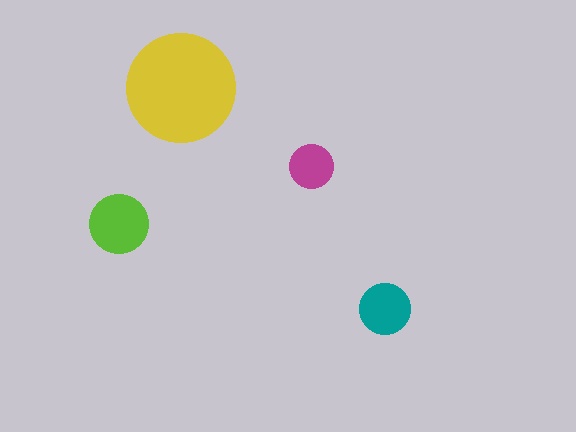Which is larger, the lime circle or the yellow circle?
The yellow one.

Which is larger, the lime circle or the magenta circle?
The lime one.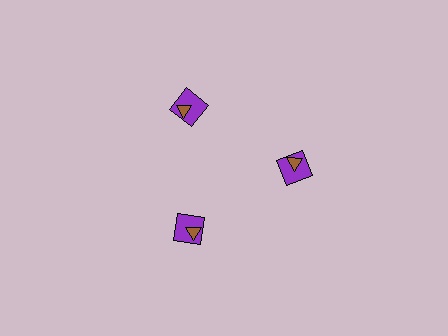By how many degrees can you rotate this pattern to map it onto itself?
The pattern maps onto itself every 120 degrees of rotation.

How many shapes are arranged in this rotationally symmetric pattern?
There are 6 shapes, arranged in 3 groups of 2.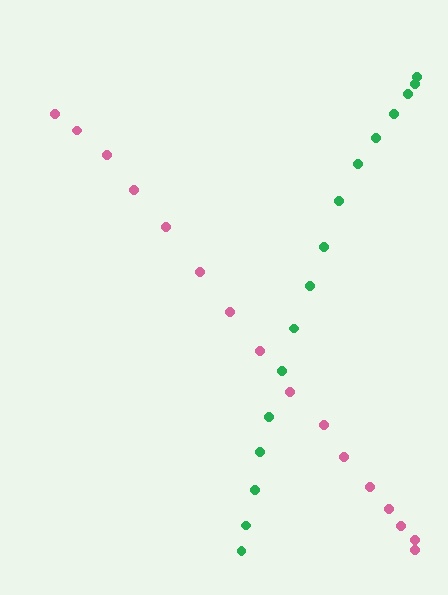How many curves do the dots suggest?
There are 2 distinct paths.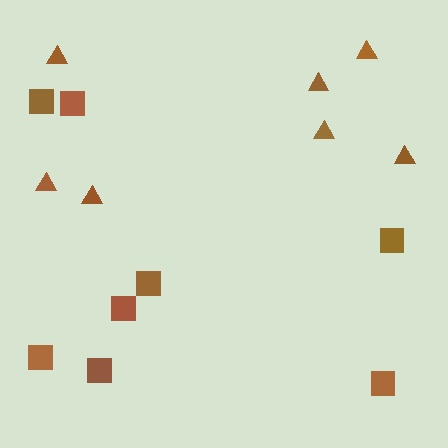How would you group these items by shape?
There are 2 groups: one group of squares (8) and one group of triangles (7).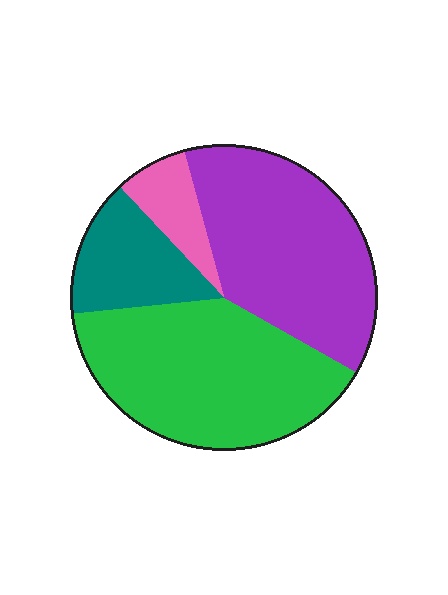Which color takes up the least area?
Pink, at roughly 10%.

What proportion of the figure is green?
Green takes up about two fifths (2/5) of the figure.